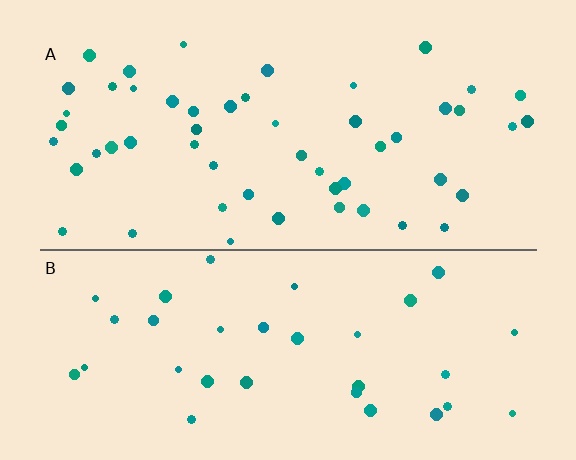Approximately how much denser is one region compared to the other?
Approximately 1.5× — region A over region B.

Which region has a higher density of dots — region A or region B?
A (the top).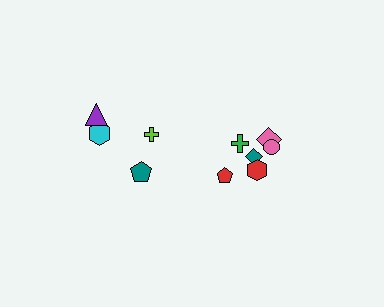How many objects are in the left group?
There are 4 objects.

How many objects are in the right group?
There are 6 objects.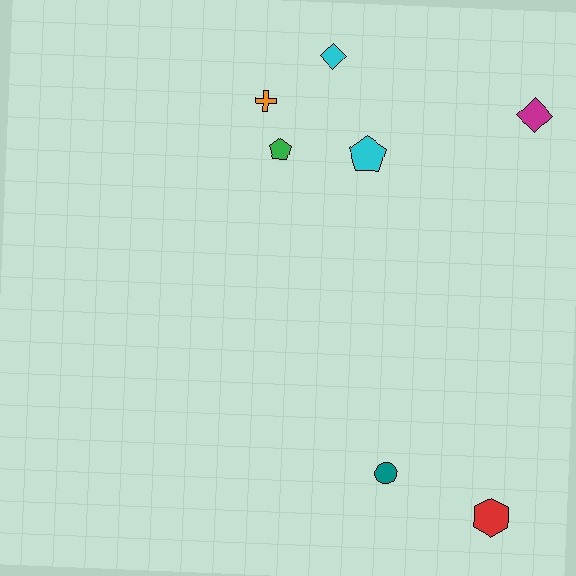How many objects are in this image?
There are 7 objects.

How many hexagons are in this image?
There is 1 hexagon.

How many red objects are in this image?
There is 1 red object.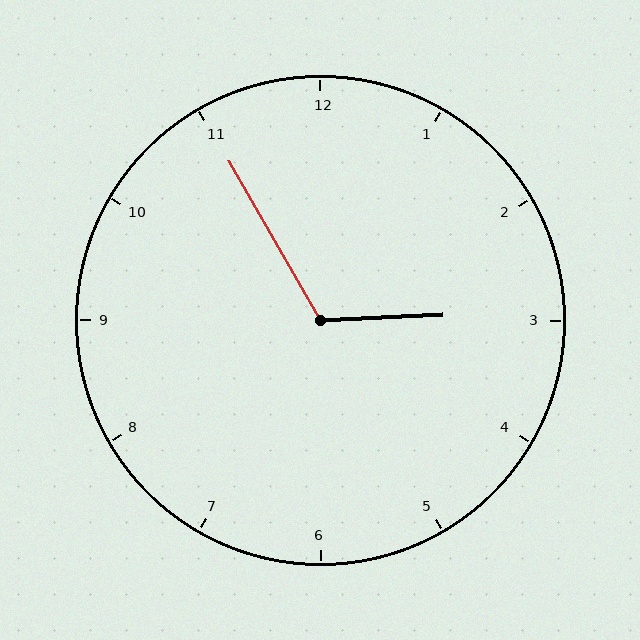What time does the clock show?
2:55.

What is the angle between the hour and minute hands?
Approximately 118 degrees.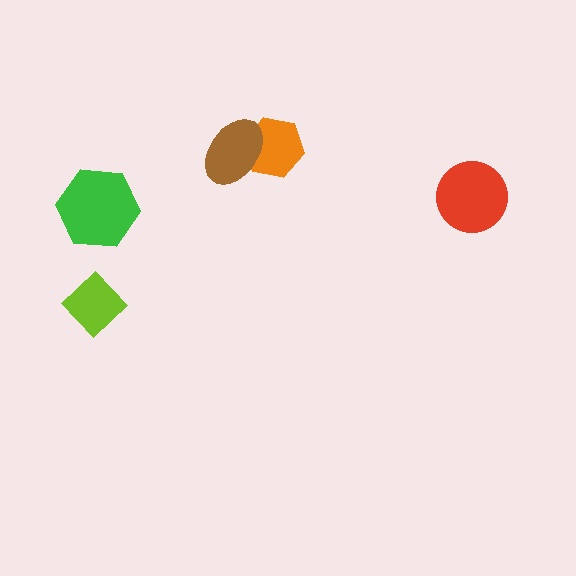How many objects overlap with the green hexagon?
0 objects overlap with the green hexagon.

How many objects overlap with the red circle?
0 objects overlap with the red circle.